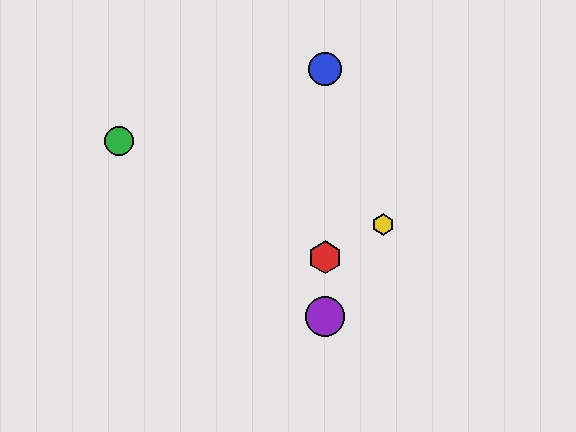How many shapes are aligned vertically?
3 shapes (the red hexagon, the blue circle, the purple circle) are aligned vertically.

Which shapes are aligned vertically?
The red hexagon, the blue circle, the purple circle are aligned vertically.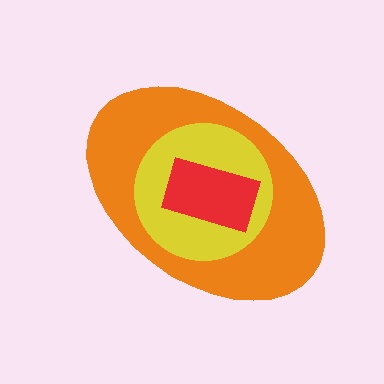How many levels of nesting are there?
3.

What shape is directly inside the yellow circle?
The red rectangle.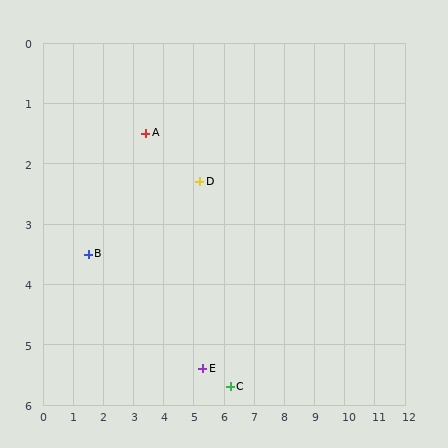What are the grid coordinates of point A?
Point A is at approximately (3.4, 1.5).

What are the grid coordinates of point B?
Point B is at approximately (1.5, 3.5).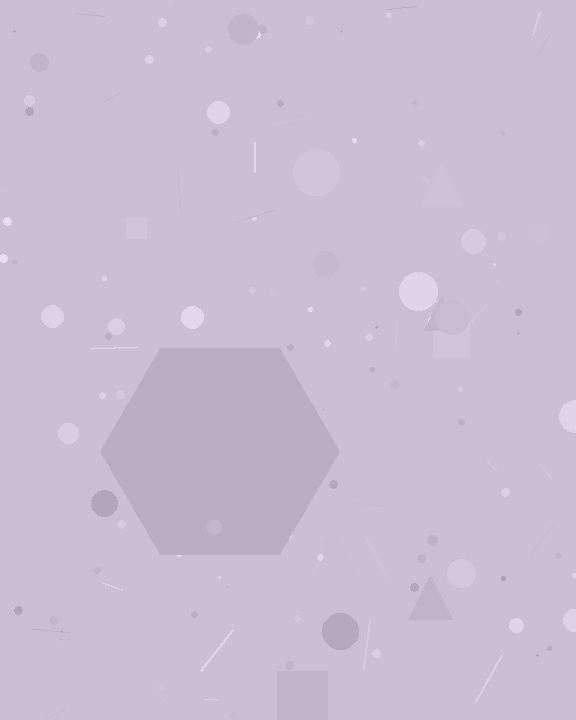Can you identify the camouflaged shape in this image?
The camouflaged shape is a hexagon.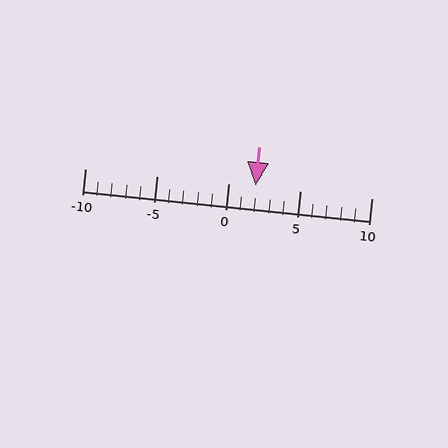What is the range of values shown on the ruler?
The ruler shows values from -10 to 10.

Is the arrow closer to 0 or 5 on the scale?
The arrow is closer to 0.